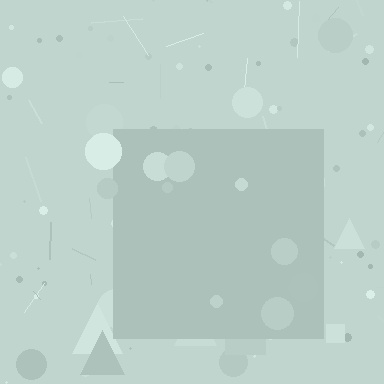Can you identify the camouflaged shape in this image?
The camouflaged shape is a square.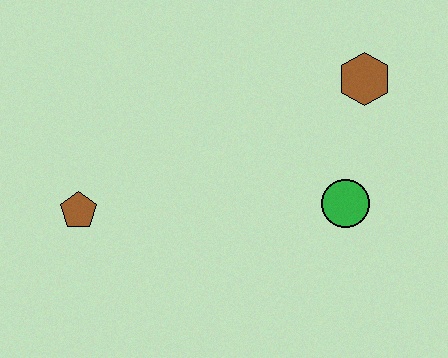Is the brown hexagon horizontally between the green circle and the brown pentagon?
No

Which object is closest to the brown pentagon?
The green circle is closest to the brown pentagon.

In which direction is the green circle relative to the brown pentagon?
The green circle is to the right of the brown pentagon.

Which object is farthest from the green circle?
The brown pentagon is farthest from the green circle.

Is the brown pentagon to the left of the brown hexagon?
Yes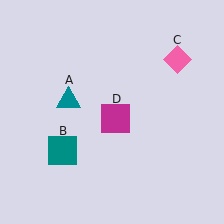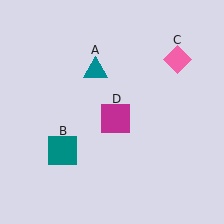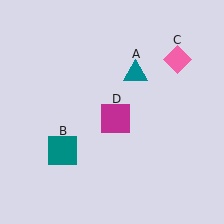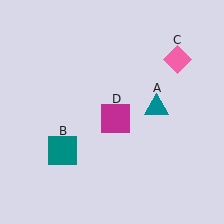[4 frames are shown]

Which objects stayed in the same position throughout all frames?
Teal square (object B) and pink diamond (object C) and magenta square (object D) remained stationary.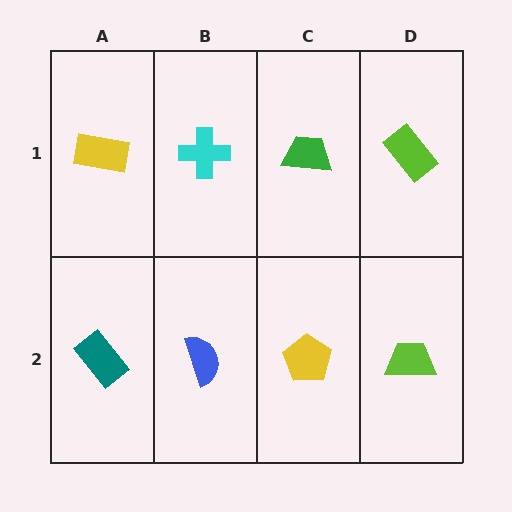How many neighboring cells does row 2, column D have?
2.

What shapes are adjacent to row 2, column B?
A cyan cross (row 1, column B), a teal rectangle (row 2, column A), a yellow pentagon (row 2, column C).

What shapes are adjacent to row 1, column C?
A yellow pentagon (row 2, column C), a cyan cross (row 1, column B), a lime rectangle (row 1, column D).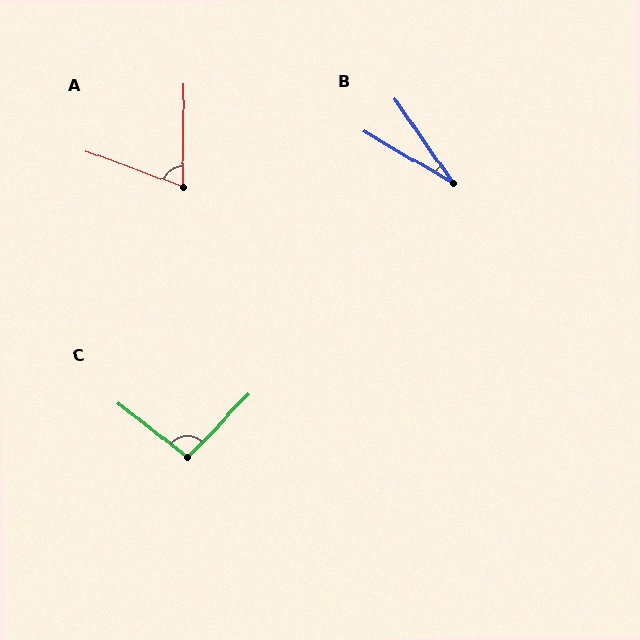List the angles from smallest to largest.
B (25°), A (70°), C (96°).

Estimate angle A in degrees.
Approximately 70 degrees.